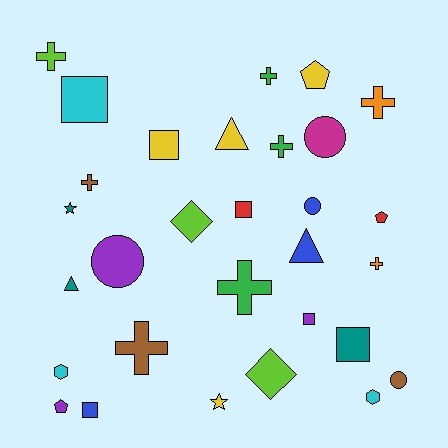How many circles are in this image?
There are 4 circles.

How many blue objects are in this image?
There are 3 blue objects.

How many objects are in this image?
There are 30 objects.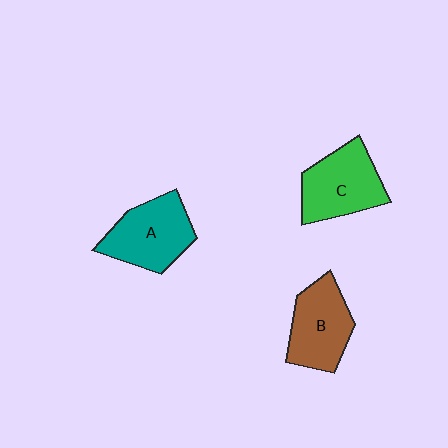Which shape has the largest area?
Shape A (teal).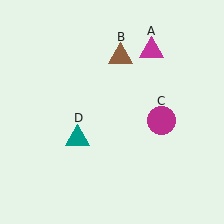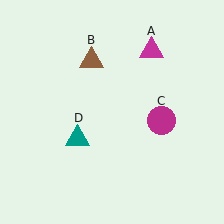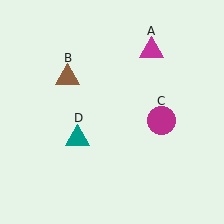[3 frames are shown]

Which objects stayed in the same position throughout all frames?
Magenta triangle (object A) and magenta circle (object C) and teal triangle (object D) remained stationary.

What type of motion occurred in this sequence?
The brown triangle (object B) rotated counterclockwise around the center of the scene.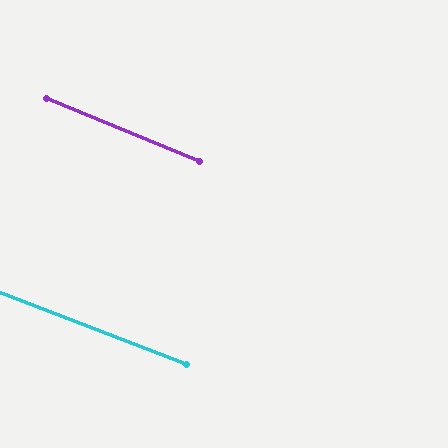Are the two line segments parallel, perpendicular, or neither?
Parallel — their directions differ by only 1.4°.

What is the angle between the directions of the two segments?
Approximately 1 degree.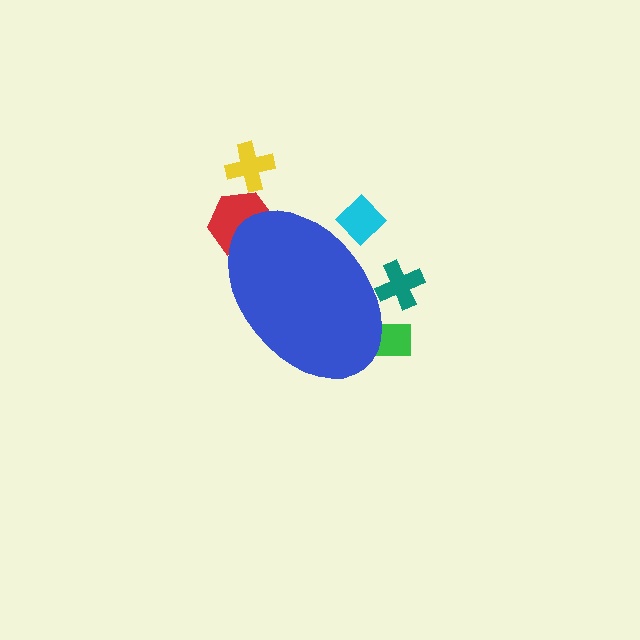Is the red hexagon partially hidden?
Yes, the red hexagon is partially hidden behind the blue ellipse.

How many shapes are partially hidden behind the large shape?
5 shapes are partially hidden.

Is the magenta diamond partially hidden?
Yes, the magenta diamond is partially hidden behind the blue ellipse.